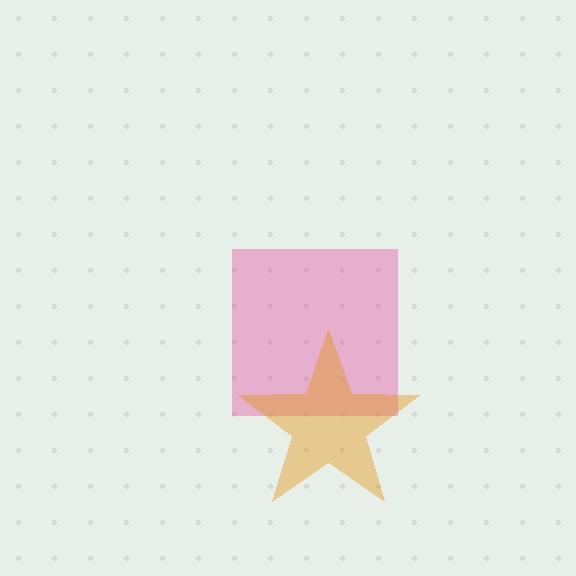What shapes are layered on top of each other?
The layered shapes are: a pink square, an orange star.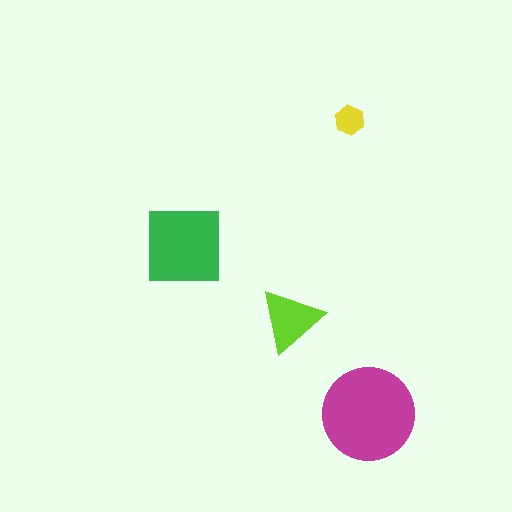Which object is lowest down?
The magenta circle is bottommost.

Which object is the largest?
The magenta circle.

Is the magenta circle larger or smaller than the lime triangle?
Larger.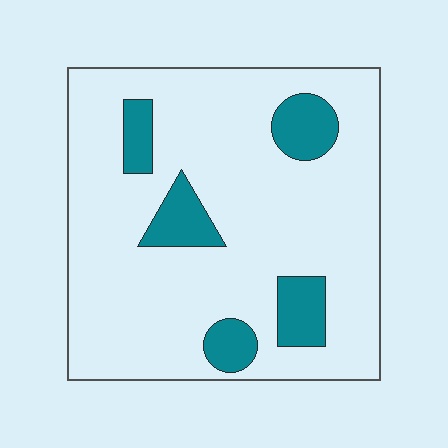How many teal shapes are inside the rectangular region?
5.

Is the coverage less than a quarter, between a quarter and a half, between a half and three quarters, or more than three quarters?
Less than a quarter.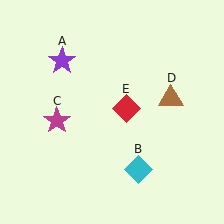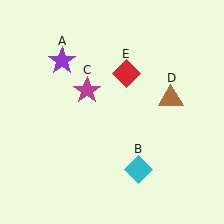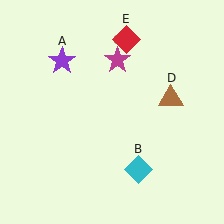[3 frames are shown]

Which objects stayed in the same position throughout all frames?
Purple star (object A) and cyan diamond (object B) and brown triangle (object D) remained stationary.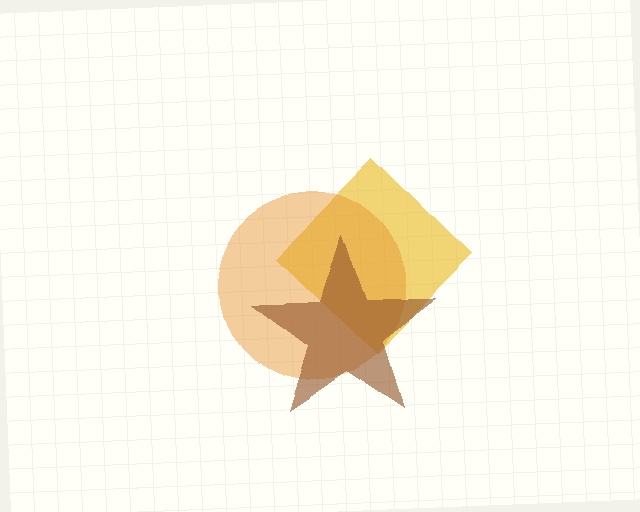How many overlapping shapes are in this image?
There are 3 overlapping shapes in the image.